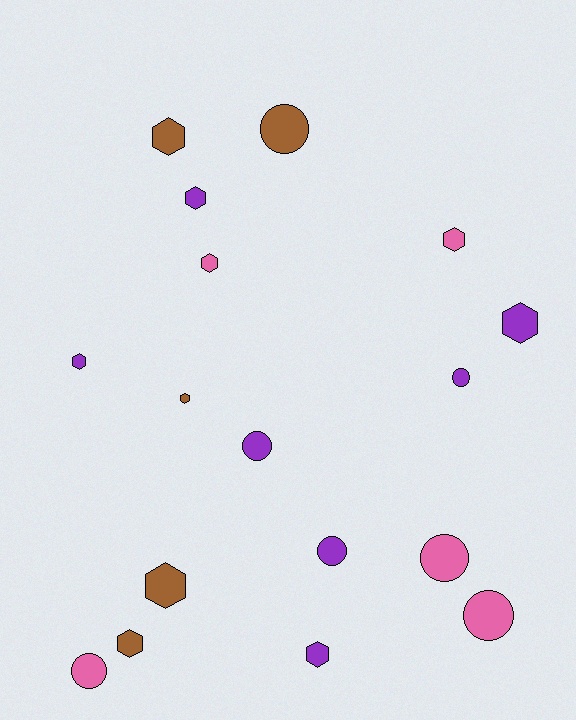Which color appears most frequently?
Purple, with 7 objects.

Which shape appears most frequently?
Hexagon, with 10 objects.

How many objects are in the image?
There are 17 objects.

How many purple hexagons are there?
There are 4 purple hexagons.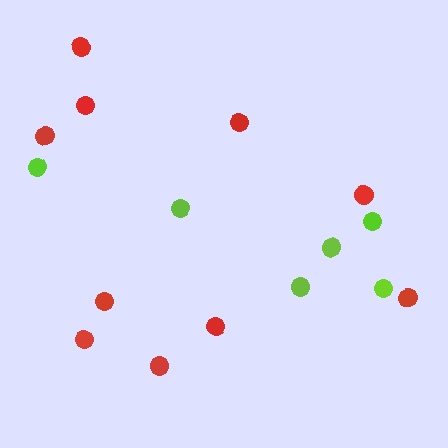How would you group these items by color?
There are 2 groups: one group of lime circles (6) and one group of red circles (10).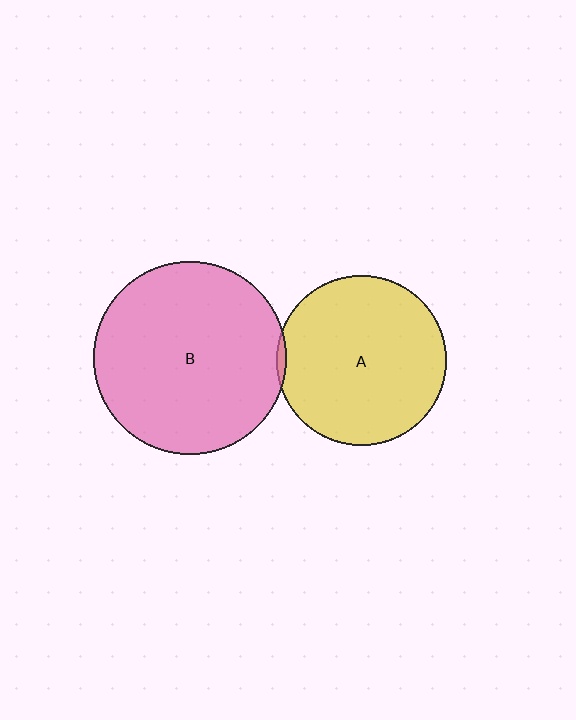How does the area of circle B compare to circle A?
Approximately 1.3 times.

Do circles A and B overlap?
Yes.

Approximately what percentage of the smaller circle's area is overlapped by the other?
Approximately 5%.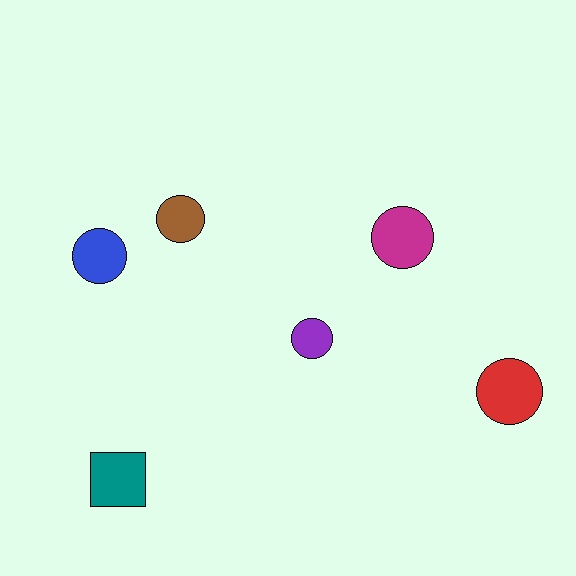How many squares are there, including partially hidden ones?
There is 1 square.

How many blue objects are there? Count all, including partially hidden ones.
There is 1 blue object.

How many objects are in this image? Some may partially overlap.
There are 6 objects.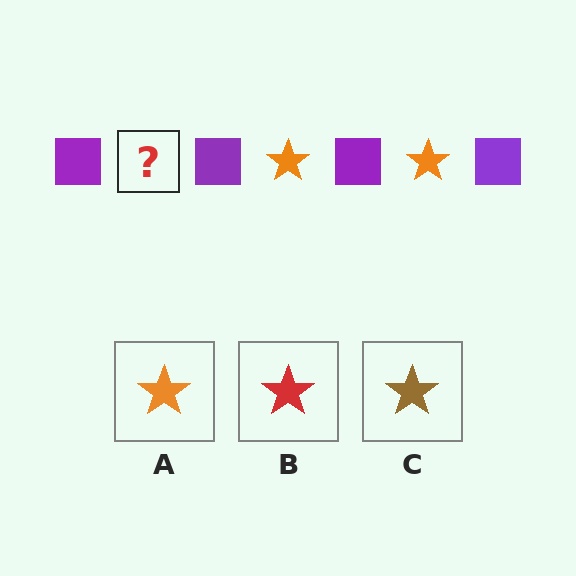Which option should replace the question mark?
Option A.